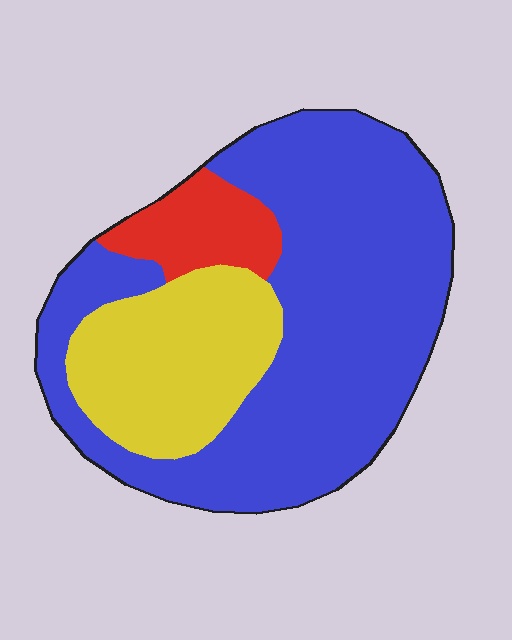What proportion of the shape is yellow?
Yellow takes up between a sixth and a third of the shape.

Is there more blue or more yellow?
Blue.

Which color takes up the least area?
Red, at roughly 10%.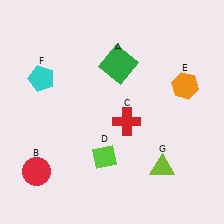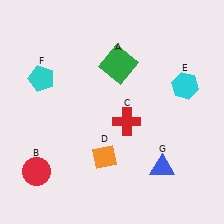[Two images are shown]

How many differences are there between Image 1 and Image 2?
There are 3 differences between the two images.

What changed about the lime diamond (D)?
In Image 1, D is lime. In Image 2, it changed to orange.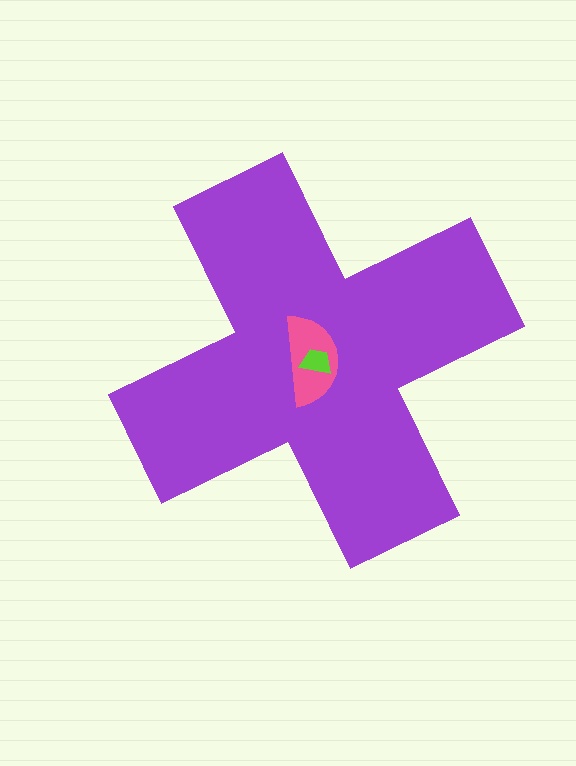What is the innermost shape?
The lime trapezoid.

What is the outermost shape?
The purple cross.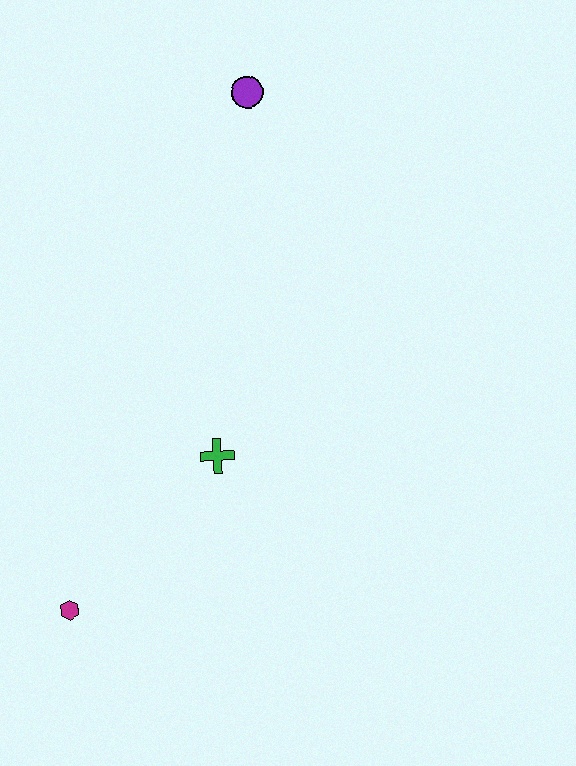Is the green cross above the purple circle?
No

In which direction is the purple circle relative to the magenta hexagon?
The purple circle is above the magenta hexagon.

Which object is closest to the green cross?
The magenta hexagon is closest to the green cross.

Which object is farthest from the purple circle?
The magenta hexagon is farthest from the purple circle.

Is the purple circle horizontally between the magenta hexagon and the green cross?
No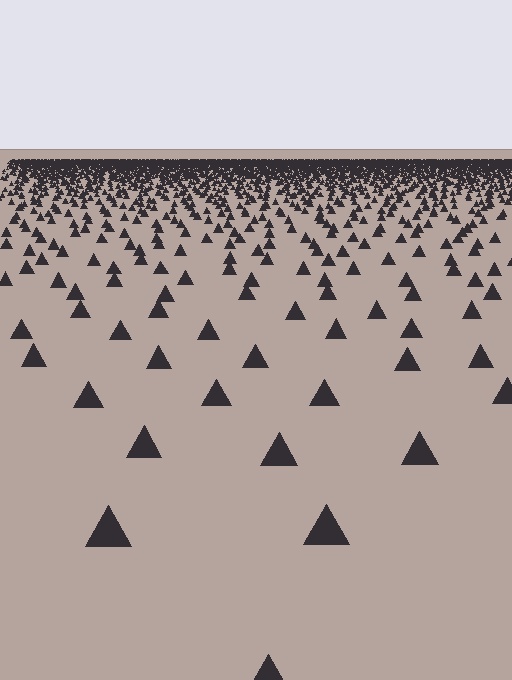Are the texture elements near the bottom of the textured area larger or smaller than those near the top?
Larger. Near the bottom, elements are closer to the viewer and appear at a bigger on-screen size.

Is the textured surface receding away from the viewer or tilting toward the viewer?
The surface is receding away from the viewer. Texture elements get smaller and denser toward the top.